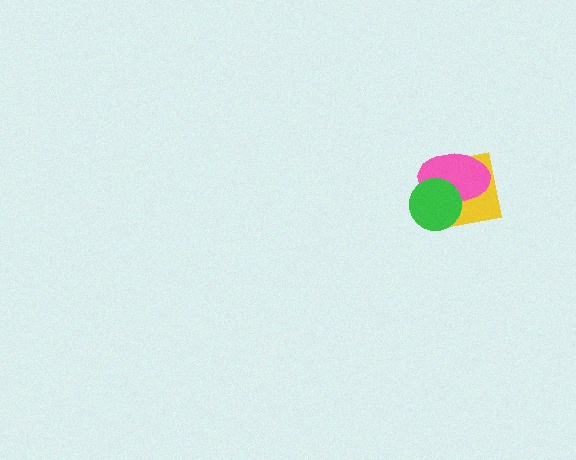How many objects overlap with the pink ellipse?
2 objects overlap with the pink ellipse.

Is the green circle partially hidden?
No, no other shape covers it.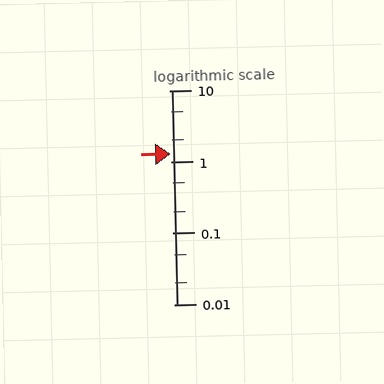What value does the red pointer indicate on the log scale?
The pointer indicates approximately 1.3.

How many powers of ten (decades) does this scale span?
The scale spans 3 decades, from 0.01 to 10.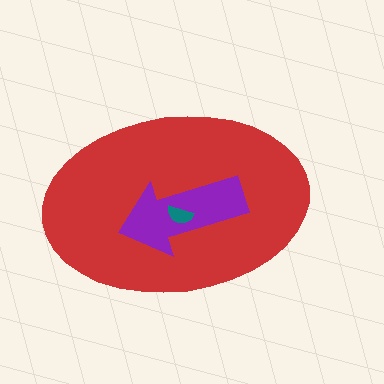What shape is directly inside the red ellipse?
The purple arrow.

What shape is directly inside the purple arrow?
The teal semicircle.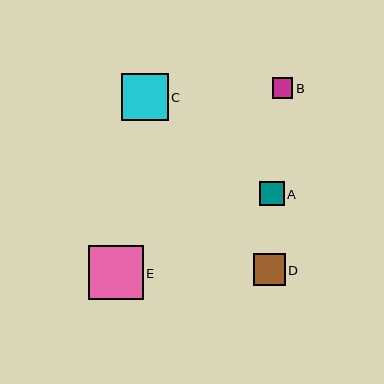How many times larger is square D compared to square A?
Square D is approximately 1.3 times the size of square A.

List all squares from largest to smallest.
From largest to smallest: E, C, D, A, B.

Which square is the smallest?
Square B is the smallest with a size of approximately 20 pixels.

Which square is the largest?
Square E is the largest with a size of approximately 54 pixels.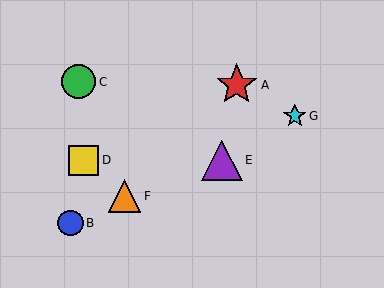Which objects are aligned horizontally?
Objects D, E are aligned horizontally.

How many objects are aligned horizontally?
2 objects (D, E) are aligned horizontally.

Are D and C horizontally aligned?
No, D is at y≈160 and C is at y≈82.